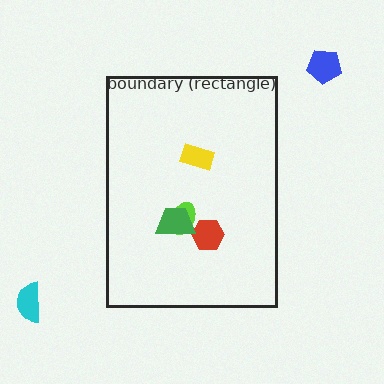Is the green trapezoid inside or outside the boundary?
Inside.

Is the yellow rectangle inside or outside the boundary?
Inside.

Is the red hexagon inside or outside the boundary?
Inside.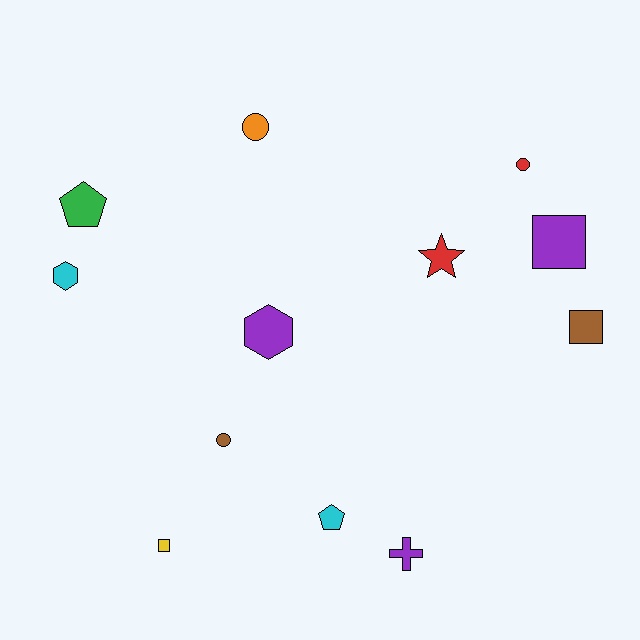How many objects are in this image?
There are 12 objects.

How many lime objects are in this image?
There are no lime objects.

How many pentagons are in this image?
There are 2 pentagons.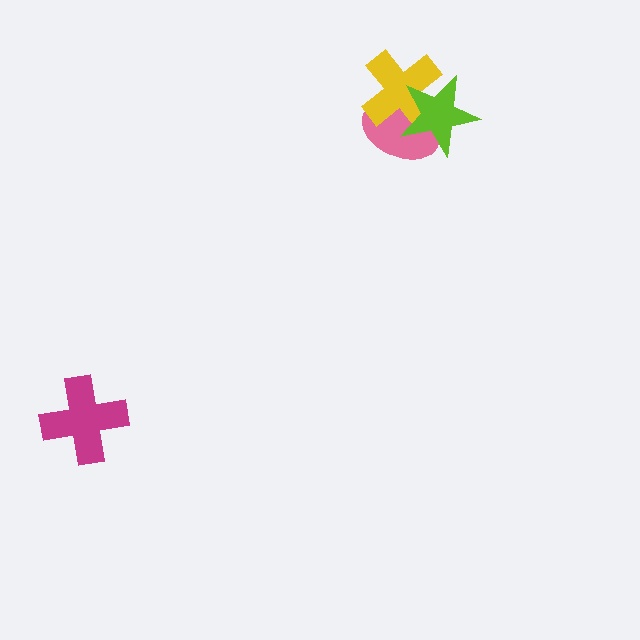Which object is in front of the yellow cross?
The lime star is in front of the yellow cross.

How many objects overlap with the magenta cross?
0 objects overlap with the magenta cross.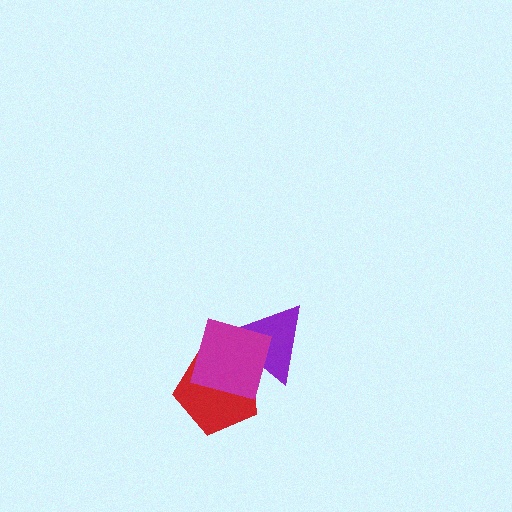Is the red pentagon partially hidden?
Yes, it is partially covered by another shape.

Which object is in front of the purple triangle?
The magenta diamond is in front of the purple triangle.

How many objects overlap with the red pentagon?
2 objects overlap with the red pentagon.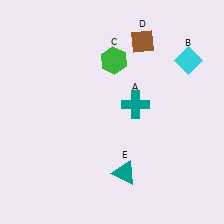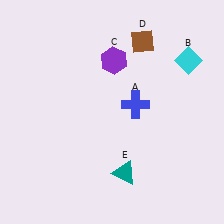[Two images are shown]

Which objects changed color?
A changed from teal to blue. C changed from green to purple.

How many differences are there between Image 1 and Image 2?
There are 2 differences between the two images.